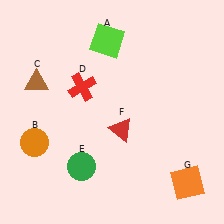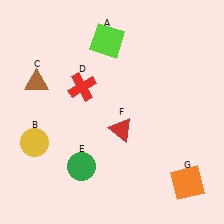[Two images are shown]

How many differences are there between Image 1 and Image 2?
There is 1 difference between the two images.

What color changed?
The circle (B) changed from orange in Image 1 to yellow in Image 2.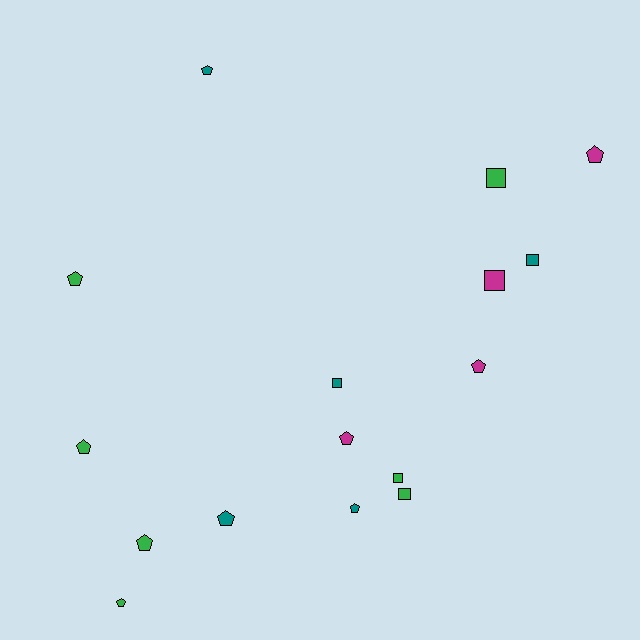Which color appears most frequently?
Green, with 7 objects.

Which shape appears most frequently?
Pentagon, with 10 objects.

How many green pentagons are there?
There are 4 green pentagons.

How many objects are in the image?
There are 16 objects.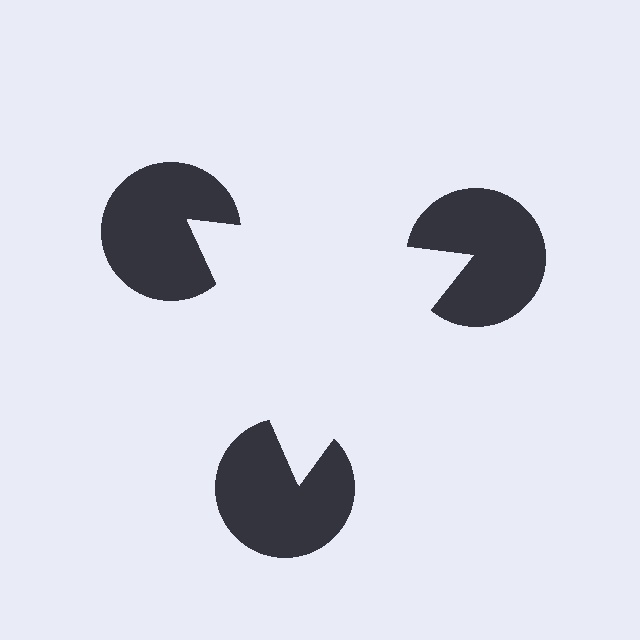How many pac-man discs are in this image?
There are 3 — one at each vertex of the illusory triangle.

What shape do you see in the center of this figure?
An illusory triangle — its edges are inferred from the aligned wedge cuts in the pac-man discs, not physically drawn.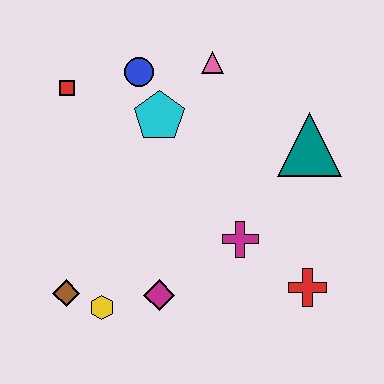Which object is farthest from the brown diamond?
The teal triangle is farthest from the brown diamond.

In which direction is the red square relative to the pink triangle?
The red square is to the left of the pink triangle.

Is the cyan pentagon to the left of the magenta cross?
Yes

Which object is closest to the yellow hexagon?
The brown diamond is closest to the yellow hexagon.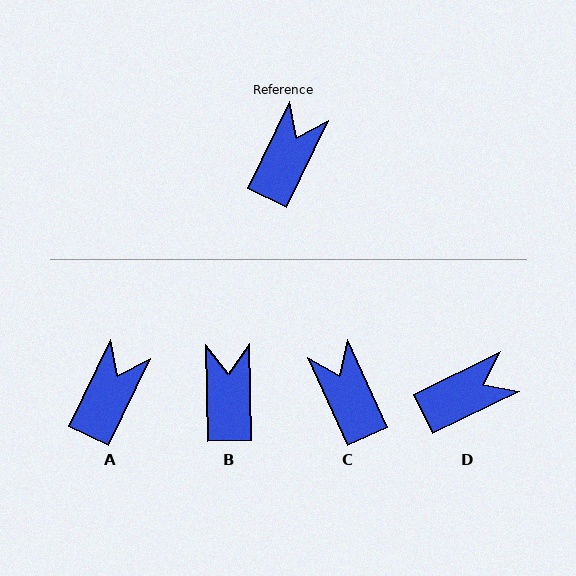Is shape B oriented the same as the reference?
No, it is off by about 27 degrees.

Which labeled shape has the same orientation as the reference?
A.